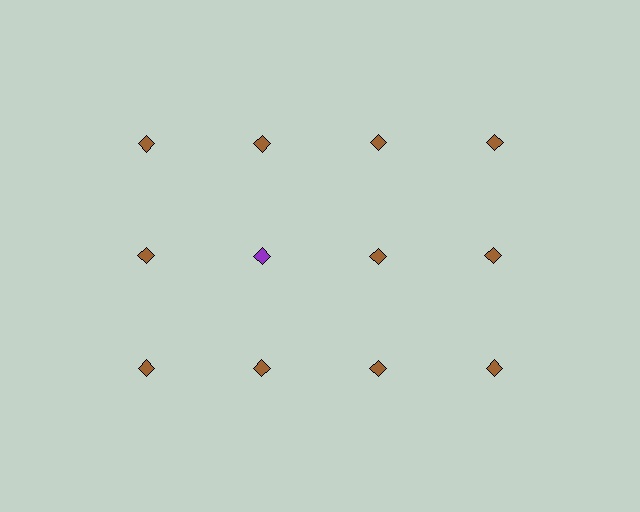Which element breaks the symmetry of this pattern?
The purple diamond in the second row, second from left column breaks the symmetry. All other shapes are brown diamonds.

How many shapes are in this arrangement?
There are 12 shapes arranged in a grid pattern.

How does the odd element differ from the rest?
It has a different color: purple instead of brown.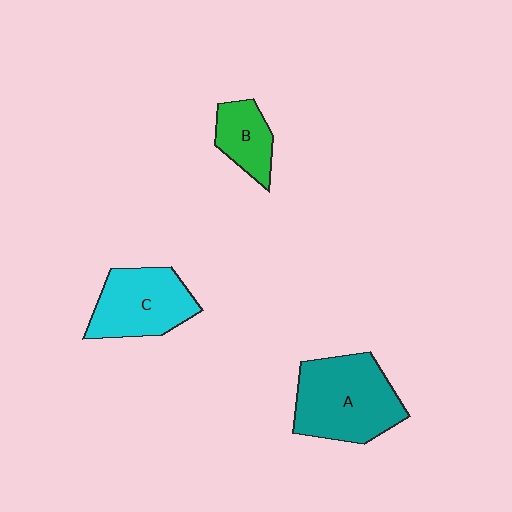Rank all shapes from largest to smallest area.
From largest to smallest: A (teal), C (cyan), B (green).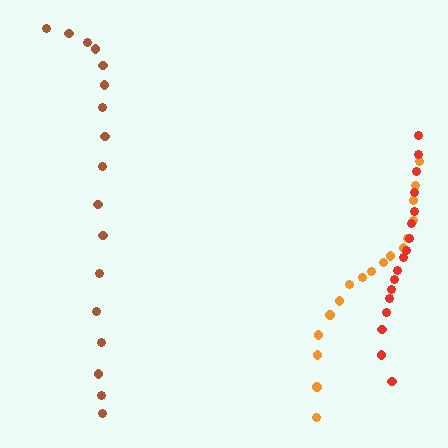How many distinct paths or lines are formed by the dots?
There are 3 distinct paths.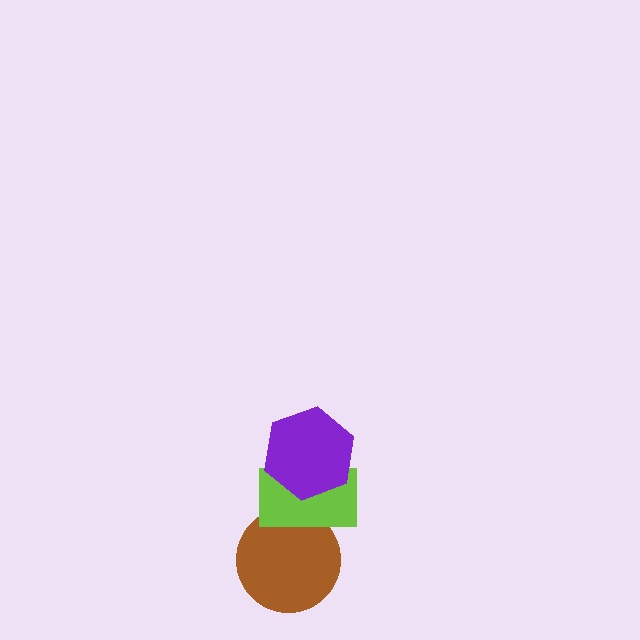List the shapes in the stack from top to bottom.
From top to bottom: the purple hexagon, the lime rectangle, the brown circle.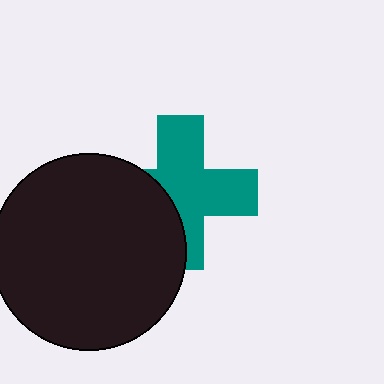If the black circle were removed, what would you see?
You would see the complete teal cross.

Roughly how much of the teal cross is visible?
About half of it is visible (roughly 64%).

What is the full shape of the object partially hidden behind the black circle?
The partially hidden object is a teal cross.